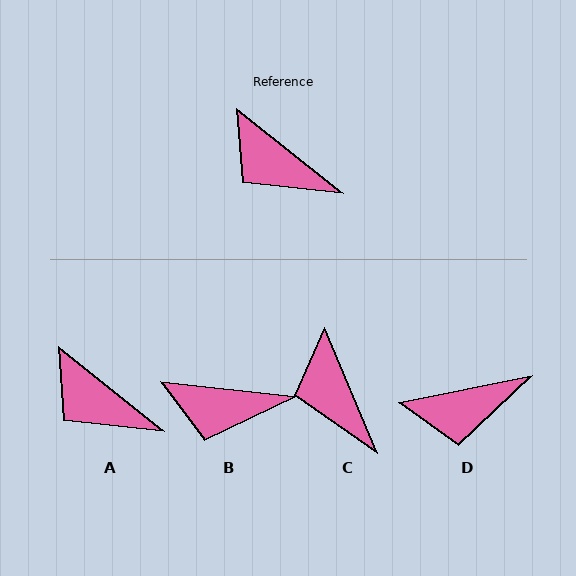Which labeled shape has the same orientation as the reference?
A.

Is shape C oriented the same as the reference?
No, it is off by about 29 degrees.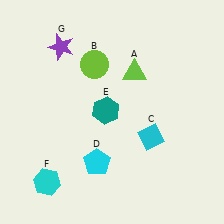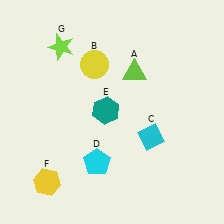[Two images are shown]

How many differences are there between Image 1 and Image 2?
There are 3 differences between the two images.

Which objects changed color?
B changed from lime to yellow. F changed from cyan to yellow. G changed from purple to lime.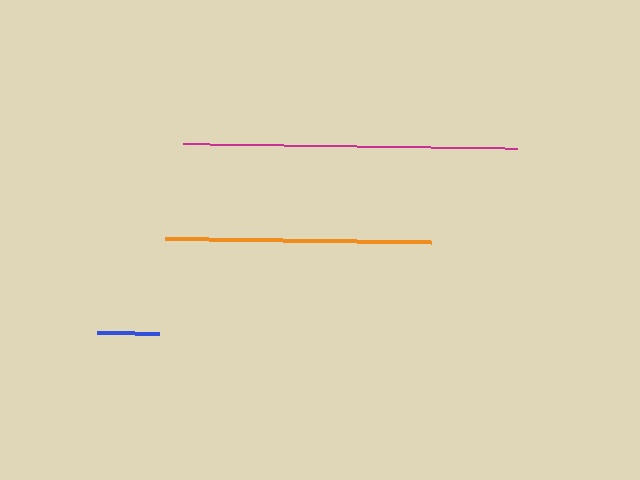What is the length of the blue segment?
The blue segment is approximately 61 pixels long.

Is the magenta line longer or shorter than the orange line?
The magenta line is longer than the orange line.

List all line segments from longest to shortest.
From longest to shortest: magenta, orange, blue.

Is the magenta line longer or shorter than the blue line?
The magenta line is longer than the blue line.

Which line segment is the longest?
The magenta line is the longest at approximately 334 pixels.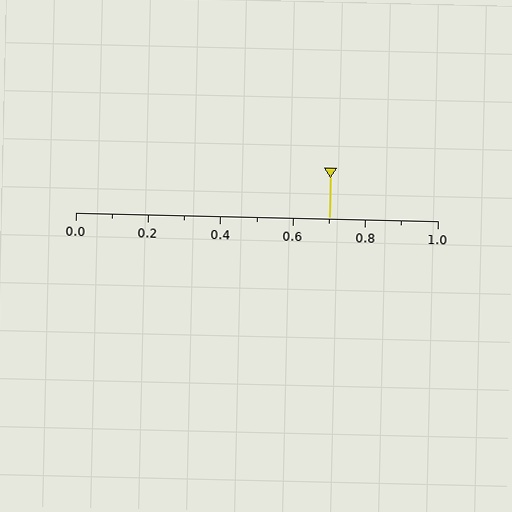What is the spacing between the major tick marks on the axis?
The major ticks are spaced 0.2 apart.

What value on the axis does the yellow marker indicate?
The marker indicates approximately 0.7.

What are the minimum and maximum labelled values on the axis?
The axis runs from 0.0 to 1.0.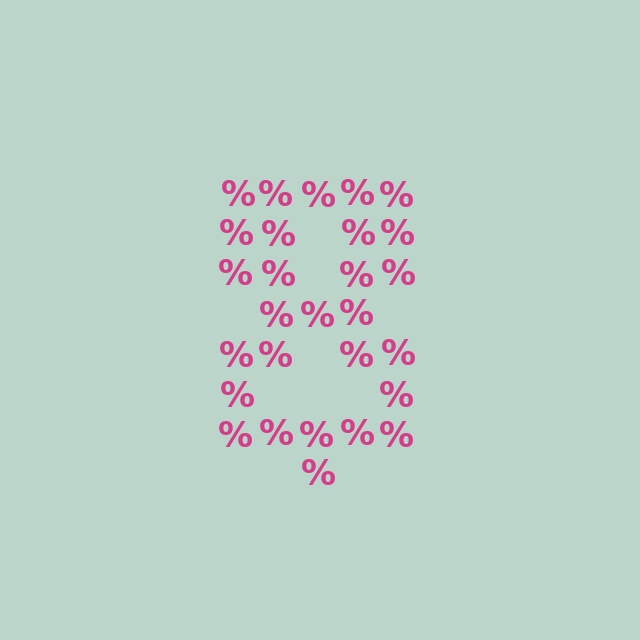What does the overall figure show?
The overall figure shows the digit 8.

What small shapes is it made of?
It is made of small percent signs.